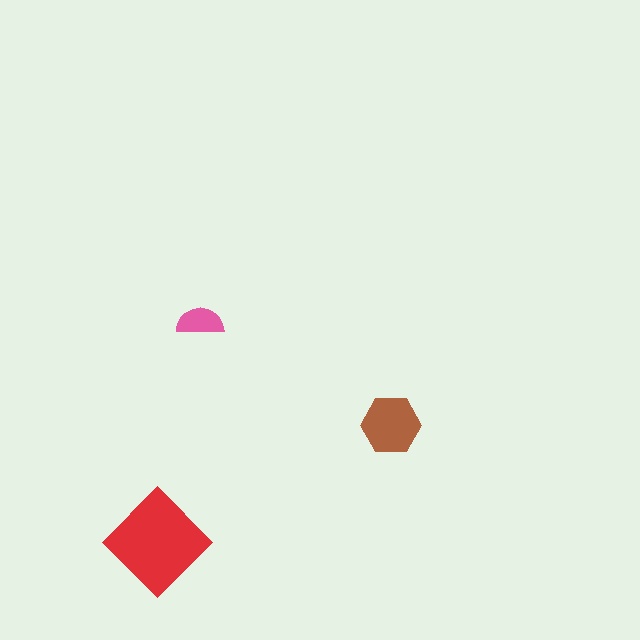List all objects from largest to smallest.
The red diamond, the brown hexagon, the pink semicircle.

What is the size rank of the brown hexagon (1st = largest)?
2nd.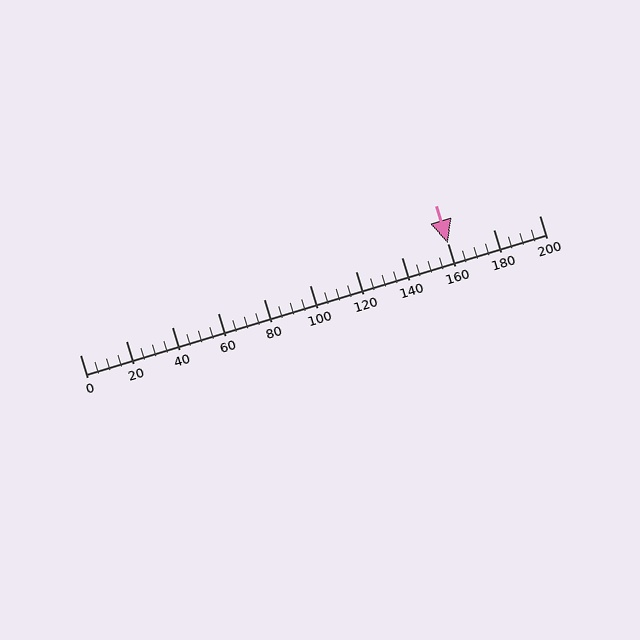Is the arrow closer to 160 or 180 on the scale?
The arrow is closer to 160.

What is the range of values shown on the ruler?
The ruler shows values from 0 to 200.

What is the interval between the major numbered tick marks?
The major tick marks are spaced 20 units apart.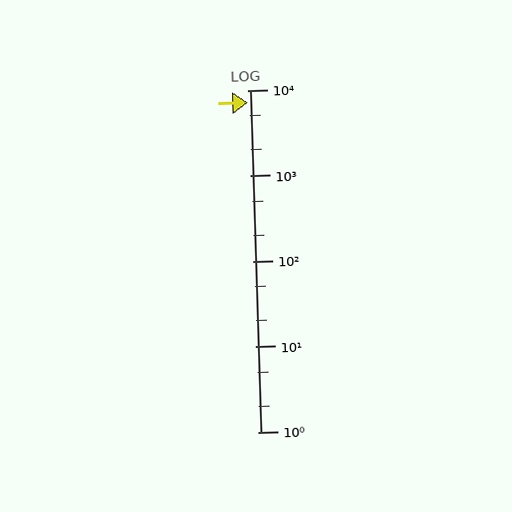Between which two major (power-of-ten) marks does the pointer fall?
The pointer is between 1000 and 10000.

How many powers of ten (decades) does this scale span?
The scale spans 4 decades, from 1 to 10000.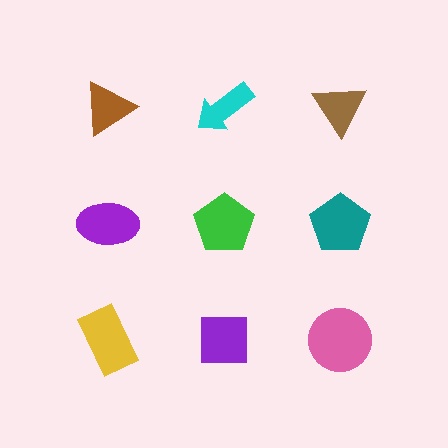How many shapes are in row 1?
3 shapes.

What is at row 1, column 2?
A cyan arrow.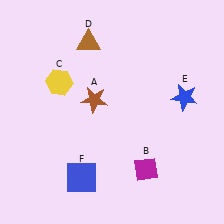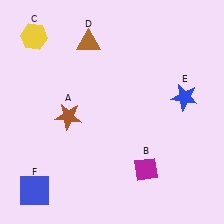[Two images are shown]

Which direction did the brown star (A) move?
The brown star (A) moved left.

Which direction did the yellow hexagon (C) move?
The yellow hexagon (C) moved up.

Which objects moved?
The objects that moved are: the brown star (A), the yellow hexagon (C), the blue square (F).